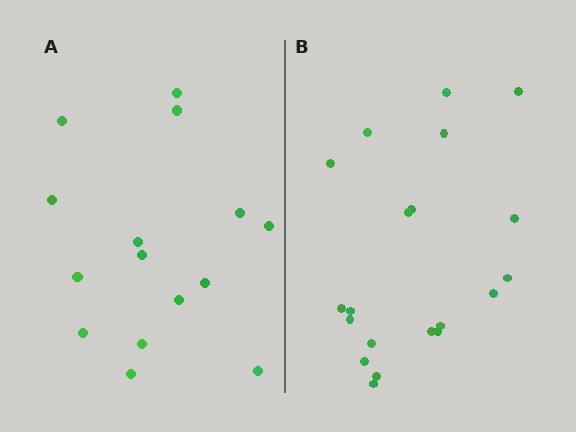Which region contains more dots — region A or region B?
Region B (the right region) has more dots.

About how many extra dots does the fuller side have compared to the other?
Region B has about 5 more dots than region A.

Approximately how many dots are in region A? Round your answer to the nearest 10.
About 20 dots. (The exact count is 15, which rounds to 20.)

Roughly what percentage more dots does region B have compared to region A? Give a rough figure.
About 35% more.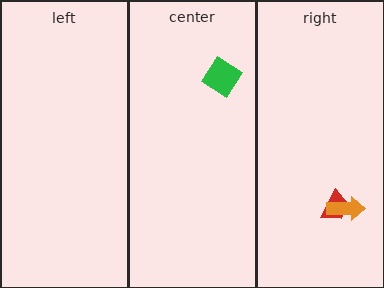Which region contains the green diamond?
The center region.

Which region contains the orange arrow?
The right region.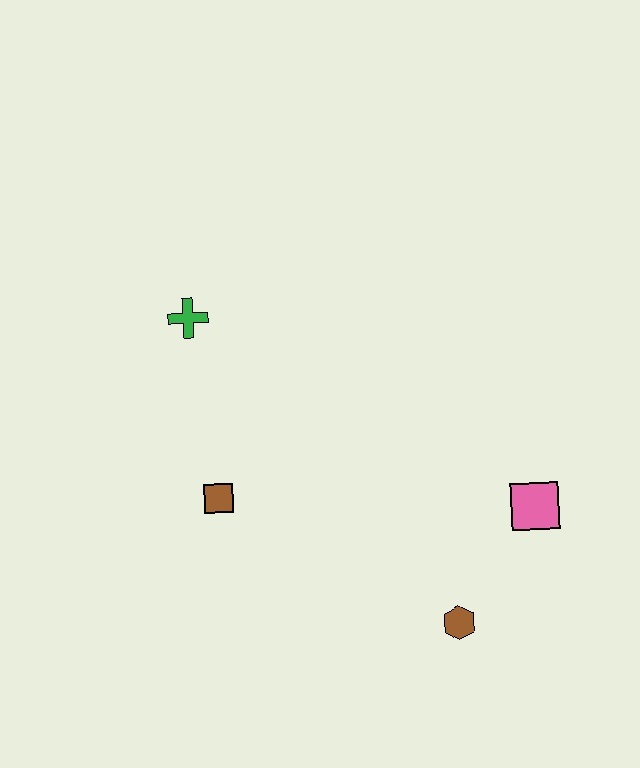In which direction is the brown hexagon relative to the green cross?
The brown hexagon is below the green cross.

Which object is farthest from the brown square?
The pink square is farthest from the brown square.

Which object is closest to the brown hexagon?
The pink square is closest to the brown hexagon.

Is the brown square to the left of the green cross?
No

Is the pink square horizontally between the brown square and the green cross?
No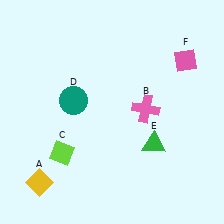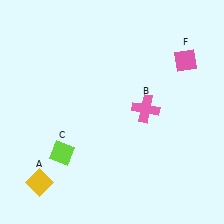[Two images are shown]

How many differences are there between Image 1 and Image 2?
There are 2 differences between the two images.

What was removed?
The green triangle (E), the teal circle (D) were removed in Image 2.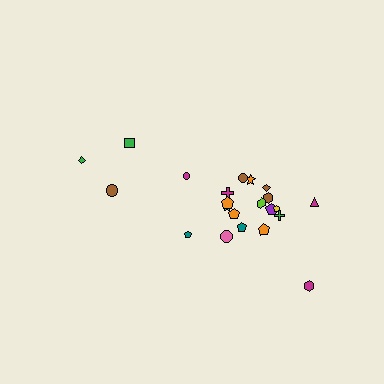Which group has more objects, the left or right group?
The right group.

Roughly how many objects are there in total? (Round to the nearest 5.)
Roughly 20 objects in total.